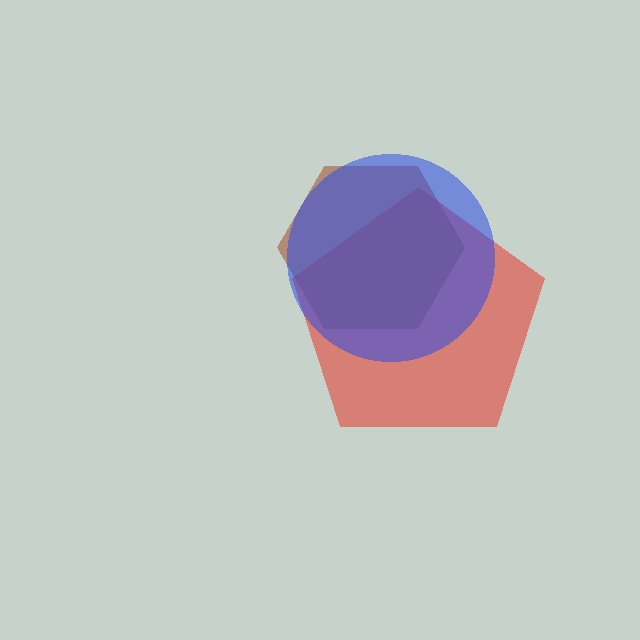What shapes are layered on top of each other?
The layered shapes are: a red pentagon, a brown hexagon, a blue circle.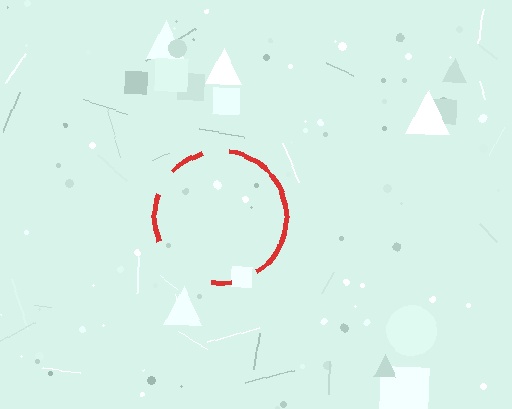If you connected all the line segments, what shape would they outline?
They would outline a circle.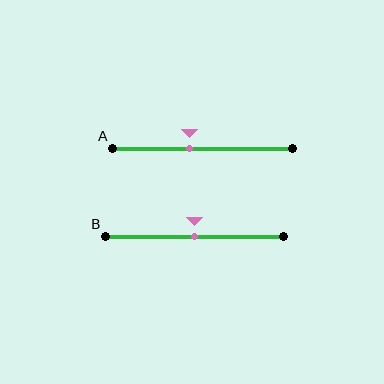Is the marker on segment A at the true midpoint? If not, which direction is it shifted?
No, the marker on segment A is shifted to the left by about 7% of the segment length.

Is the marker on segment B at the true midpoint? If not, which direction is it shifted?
Yes, the marker on segment B is at the true midpoint.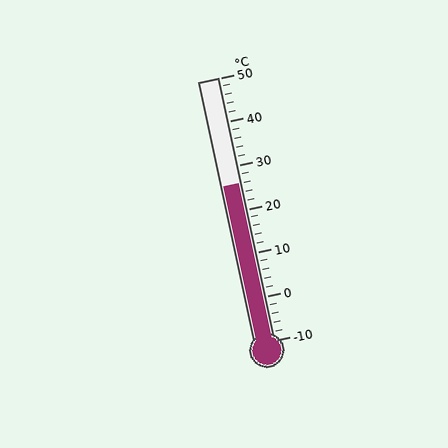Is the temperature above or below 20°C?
The temperature is above 20°C.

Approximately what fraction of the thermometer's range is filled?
The thermometer is filled to approximately 60% of its range.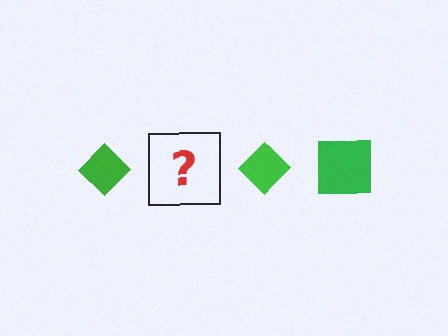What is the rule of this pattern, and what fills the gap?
The rule is that the pattern cycles through diamond, square shapes in green. The gap should be filled with a green square.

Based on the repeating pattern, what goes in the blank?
The blank should be a green square.